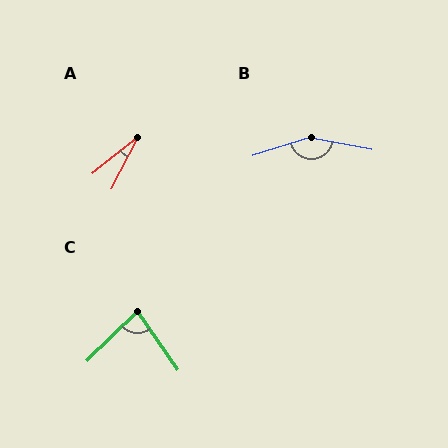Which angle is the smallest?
A, at approximately 24 degrees.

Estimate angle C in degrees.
Approximately 80 degrees.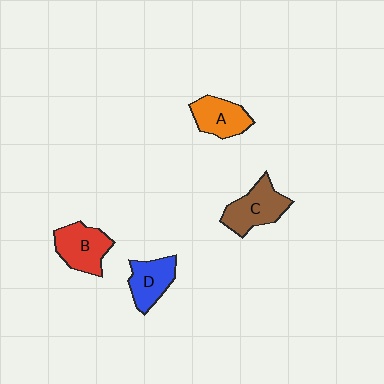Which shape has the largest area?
Shape C (brown).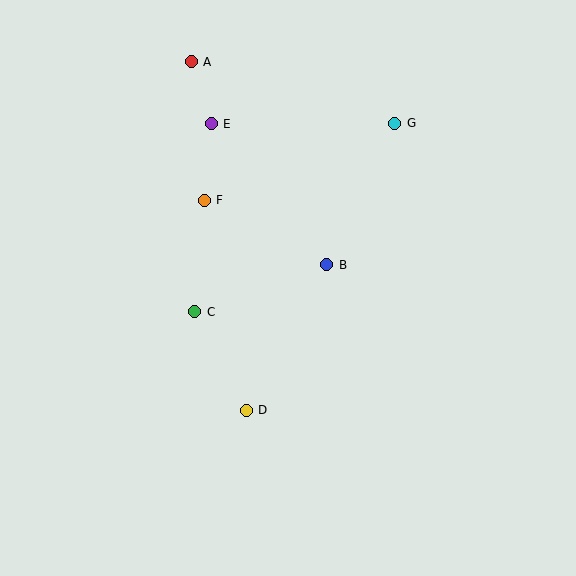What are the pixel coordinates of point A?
Point A is at (191, 62).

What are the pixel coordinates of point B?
Point B is at (327, 265).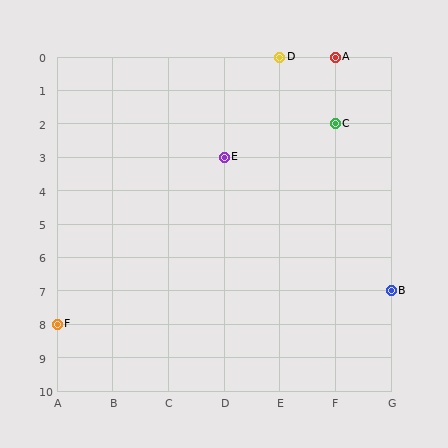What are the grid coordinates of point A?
Point A is at grid coordinates (F, 0).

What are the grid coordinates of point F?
Point F is at grid coordinates (A, 8).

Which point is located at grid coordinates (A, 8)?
Point F is at (A, 8).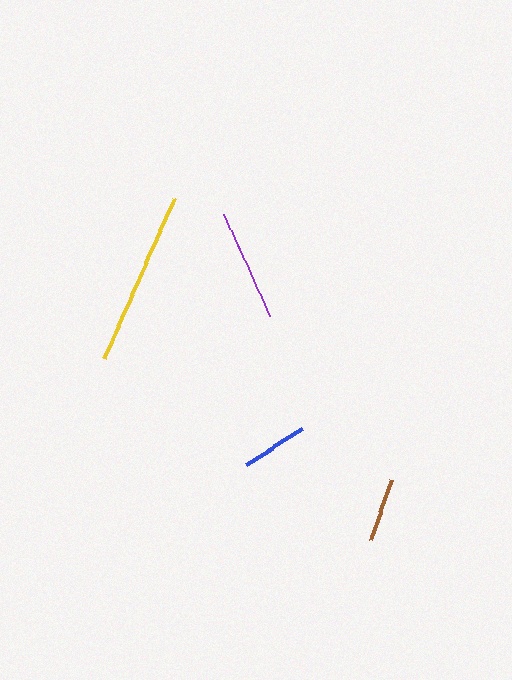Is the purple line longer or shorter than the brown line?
The purple line is longer than the brown line.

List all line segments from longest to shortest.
From longest to shortest: yellow, purple, blue, brown.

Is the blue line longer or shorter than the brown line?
The blue line is longer than the brown line.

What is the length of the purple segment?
The purple segment is approximately 112 pixels long.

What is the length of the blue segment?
The blue segment is approximately 67 pixels long.